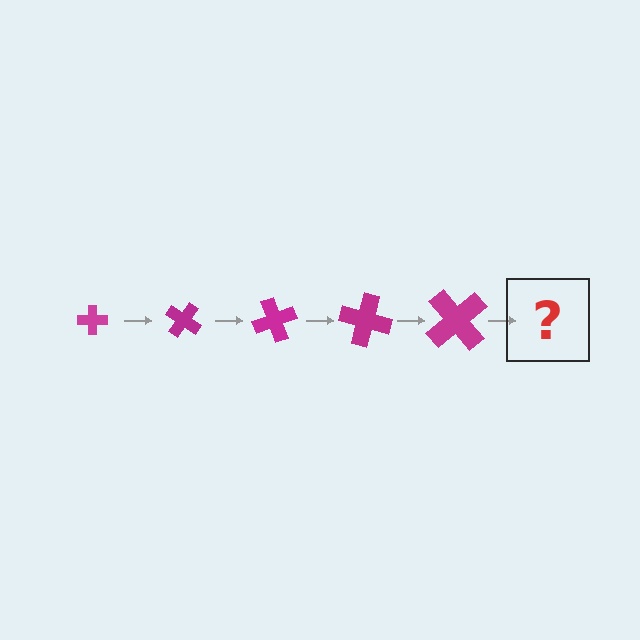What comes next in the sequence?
The next element should be a cross, larger than the previous one and rotated 175 degrees from the start.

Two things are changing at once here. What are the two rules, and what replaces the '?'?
The two rules are that the cross grows larger each step and it rotates 35 degrees each step. The '?' should be a cross, larger than the previous one and rotated 175 degrees from the start.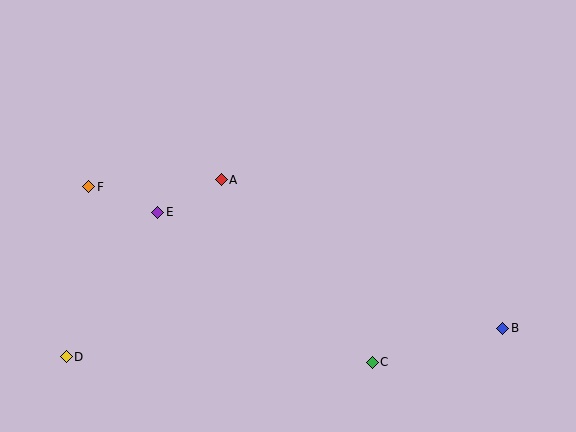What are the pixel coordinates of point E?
Point E is at (158, 212).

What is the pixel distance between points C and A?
The distance between C and A is 237 pixels.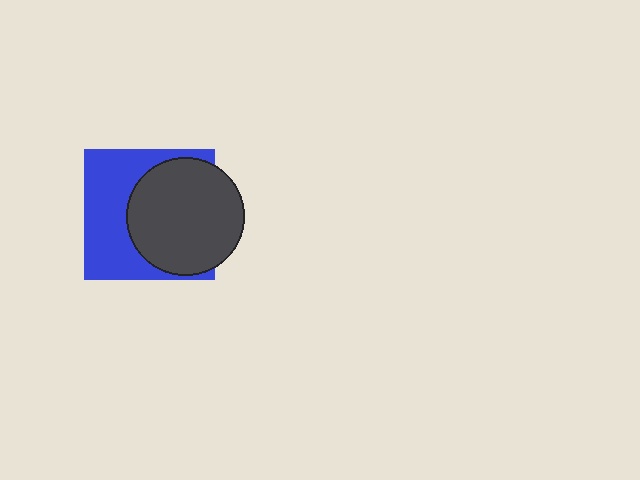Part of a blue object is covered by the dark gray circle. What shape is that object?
It is a square.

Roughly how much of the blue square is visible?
About half of it is visible (roughly 48%).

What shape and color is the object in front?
The object in front is a dark gray circle.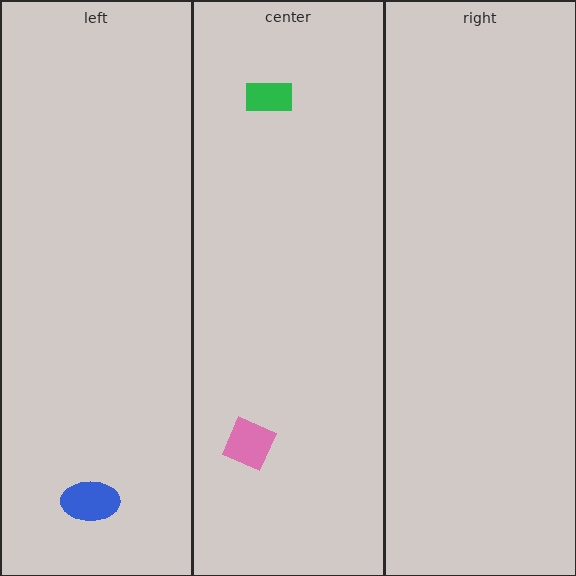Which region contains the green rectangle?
The center region.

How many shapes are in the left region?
1.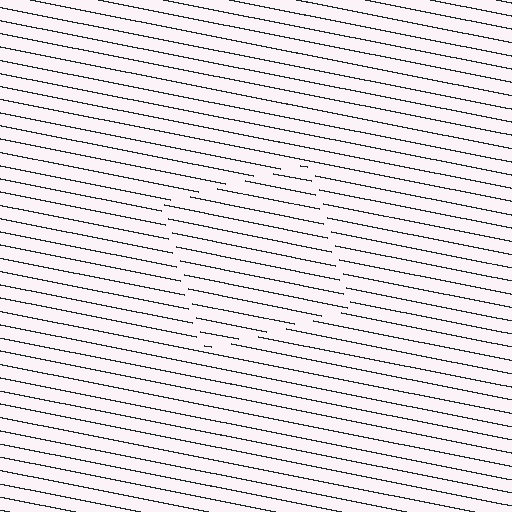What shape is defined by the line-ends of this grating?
An illusory square. The interior of the shape contains the same grating, shifted by half a period — the contour is defined by the phase discontinuity where line-ends from the inner and outer gratings abut.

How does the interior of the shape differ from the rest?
The interior of the shape contains the same grating, shifted by half a period — the contour is defined by the phase discontinuity where line-ends from the inner and outer gratings abut.